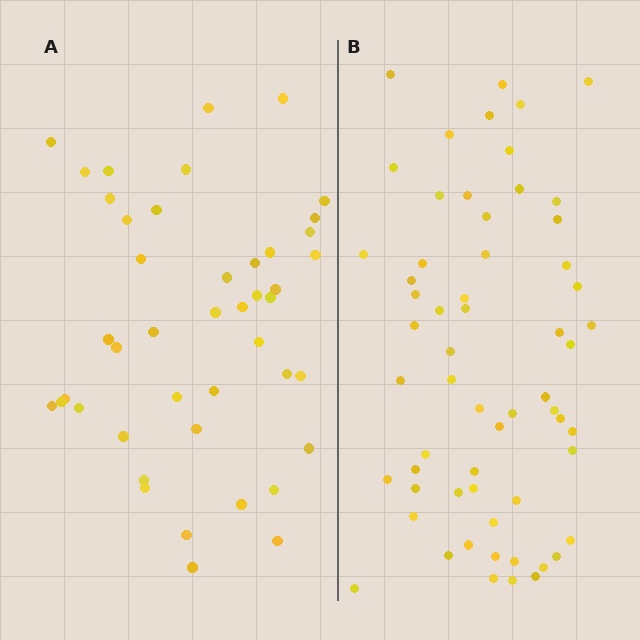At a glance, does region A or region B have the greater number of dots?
Region B (the right region) has more dots.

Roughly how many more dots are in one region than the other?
Region B has approximately 15 more dots than region A.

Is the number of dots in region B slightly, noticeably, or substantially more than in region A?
Region B has noticeably more, but not dramatically so. The ratio is roughly 1.4 to 1.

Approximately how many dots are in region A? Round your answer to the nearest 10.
About 40 dots. (The exact count is 44, which rounds to 40.)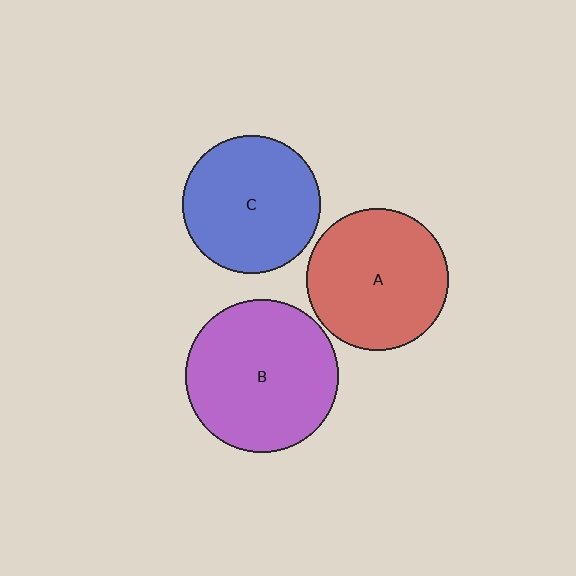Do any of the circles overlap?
No, none of the circles overlap.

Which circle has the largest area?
Circle B (purple).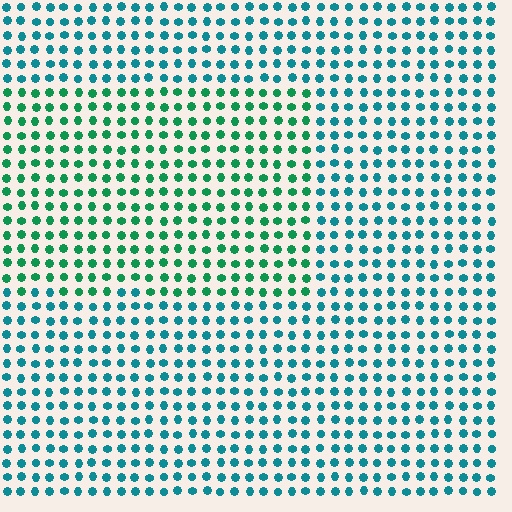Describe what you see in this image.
The image is filled with small teal elements in a uniform arrangement. A rectangle-shaped region is visible where the elements are tinted to a slightly different hue, forming a subtle color boundary.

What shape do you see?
I see a rectangle.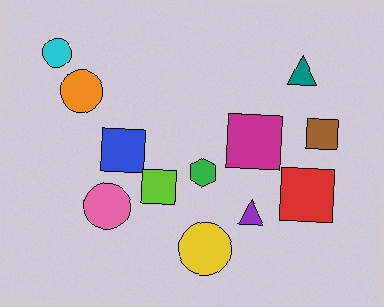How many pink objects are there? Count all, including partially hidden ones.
There is 1 pink object.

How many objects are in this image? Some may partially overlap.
There are 12 objects.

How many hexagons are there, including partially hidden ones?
There is 1 hexagon.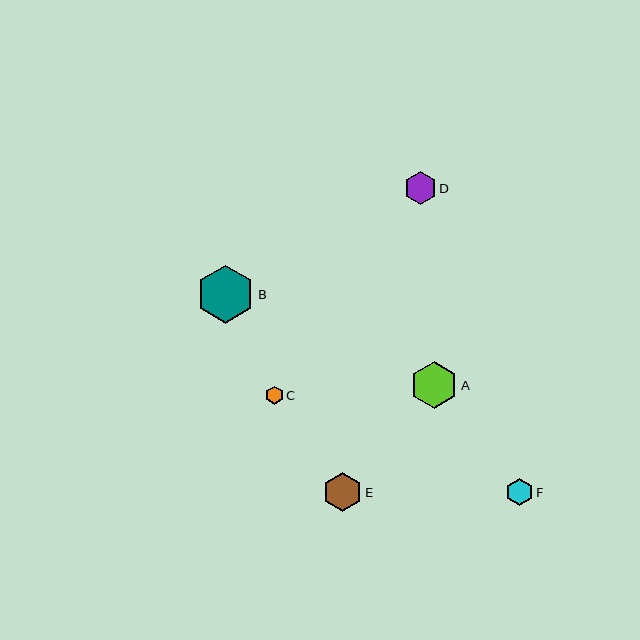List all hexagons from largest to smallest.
From largest to smallest: B, A, E, D, F, C.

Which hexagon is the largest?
Hexagon B is the largest with a size of approximately 58 pixels.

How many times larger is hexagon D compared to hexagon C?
Hexagon D is approximately 1.8 times the size of hexagon C.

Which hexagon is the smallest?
Hexagon C is the smallest with a size of approximately 18 pixels.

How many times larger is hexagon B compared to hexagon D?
Hexagon B is approximately 1.8 times the size of hexagon D.